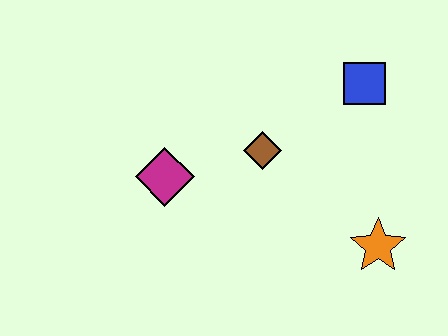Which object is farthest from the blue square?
The magenta diamond is farthest from the blue square.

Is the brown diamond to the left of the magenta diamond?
No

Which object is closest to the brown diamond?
The magenta diamond is closest to the brown diamond.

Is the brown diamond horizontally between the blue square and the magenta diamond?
Yes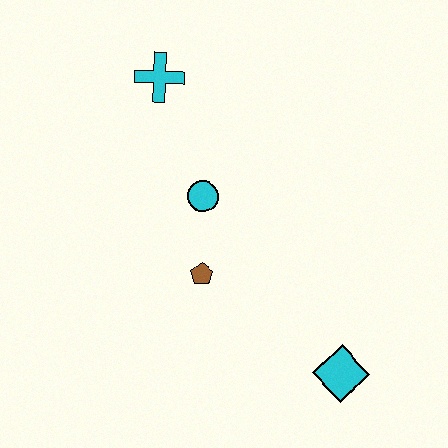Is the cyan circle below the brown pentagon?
No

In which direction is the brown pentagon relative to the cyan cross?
The brown pentagon is below the cyan cross.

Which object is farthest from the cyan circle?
The cyan diamond is farthest from the cyan circle.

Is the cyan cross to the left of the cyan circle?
Yes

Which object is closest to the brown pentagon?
The cyan circle is closest to the brown pentagon.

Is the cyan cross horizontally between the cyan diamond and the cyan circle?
No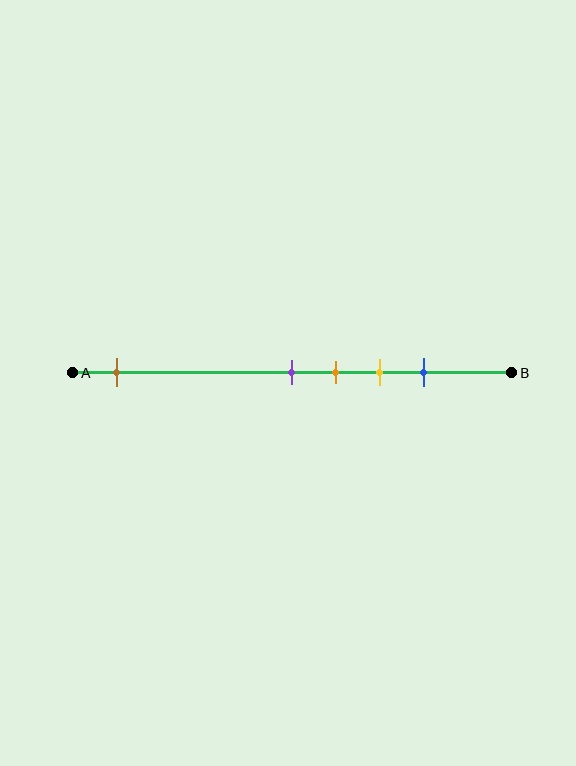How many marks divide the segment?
There are 5 marks dividing the segment.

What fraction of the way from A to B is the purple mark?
The purple mark is approximately 50% (0.5) of the way from A to B.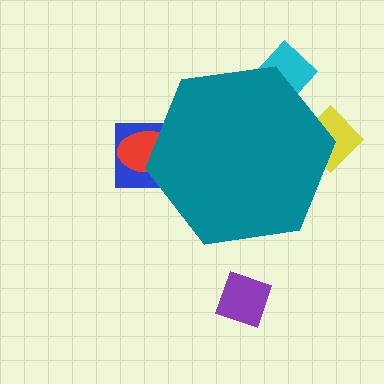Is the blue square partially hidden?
Yes, the blue square is partially hidden behind the teal hexagon.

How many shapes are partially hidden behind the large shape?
4 shapes are partially hidden.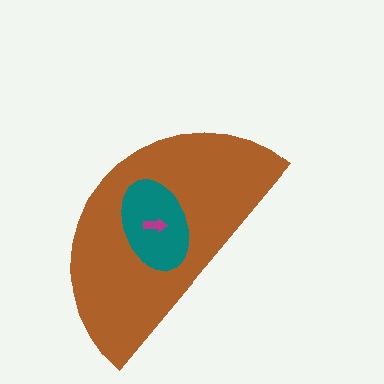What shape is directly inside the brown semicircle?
The teal ellipse.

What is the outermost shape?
The brown semicircle.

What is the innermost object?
The magenta arrow.